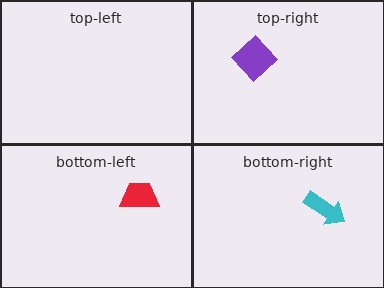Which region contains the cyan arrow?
The bottom-right region.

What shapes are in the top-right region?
The purple diamond.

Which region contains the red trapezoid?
The bottom-left region.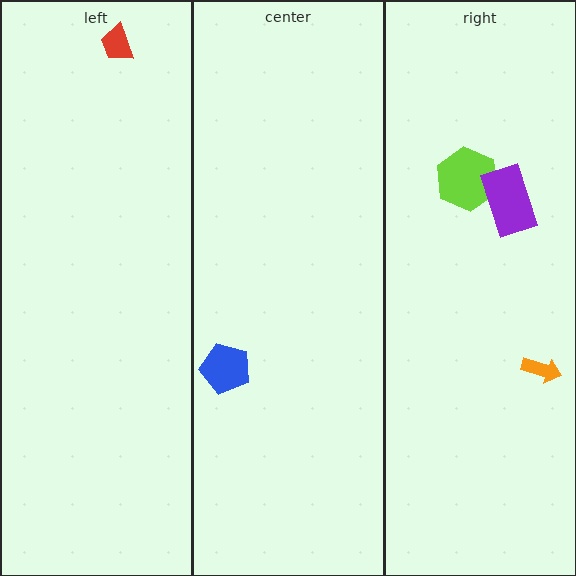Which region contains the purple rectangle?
The right region.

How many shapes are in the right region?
3.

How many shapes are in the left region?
1.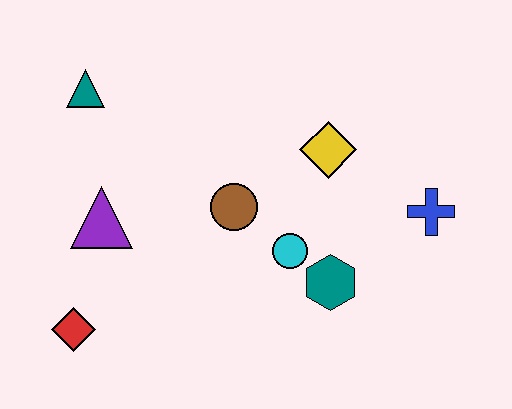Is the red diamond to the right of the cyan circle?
No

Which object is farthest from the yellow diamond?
The red diamond is farthest from the yellow diamond.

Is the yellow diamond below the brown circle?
No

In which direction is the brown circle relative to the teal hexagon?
The brown circle is to the left of the teal hexagon.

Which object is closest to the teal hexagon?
The cyan circle is closest to the teal hexagon.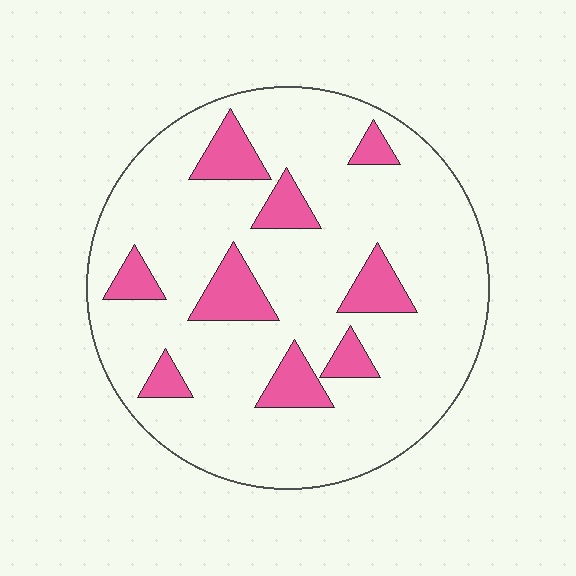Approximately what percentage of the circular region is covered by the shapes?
Approximately 15%.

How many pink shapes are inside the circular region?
9.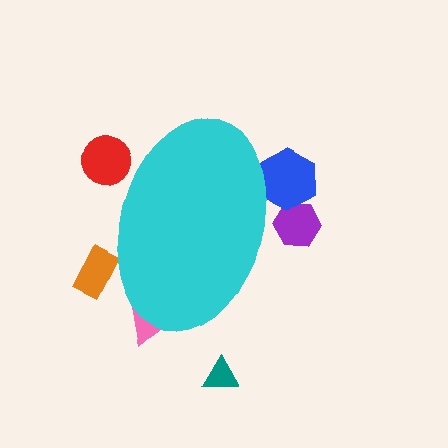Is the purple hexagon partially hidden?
Yes, the purple hexagon is partially hidden behind the cyan ellipse.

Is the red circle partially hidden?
Yes, the red circle is partially hidden behind the cyan ellipse.